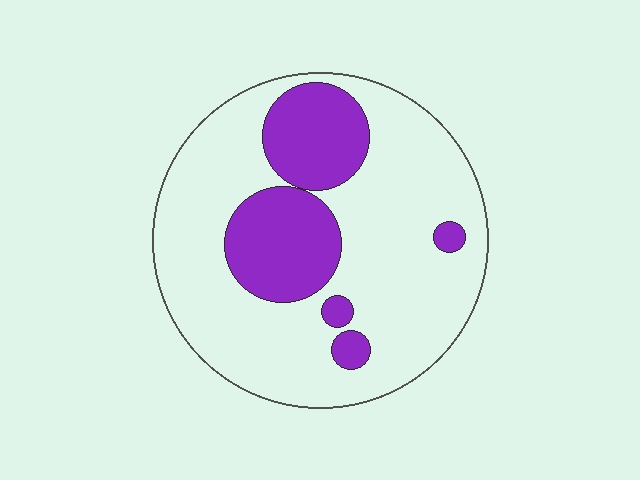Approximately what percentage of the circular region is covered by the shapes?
Approximately 25%.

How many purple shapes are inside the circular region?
5.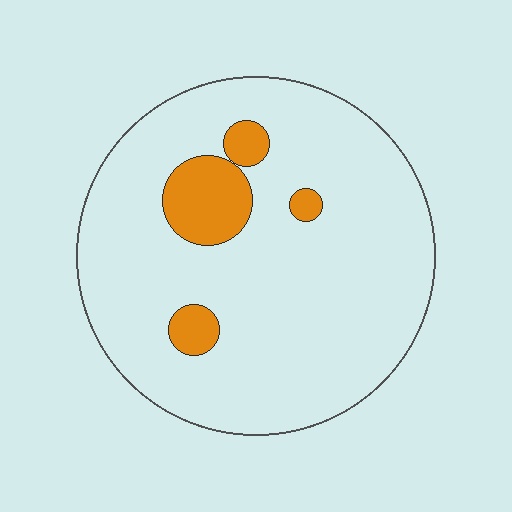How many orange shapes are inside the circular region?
4.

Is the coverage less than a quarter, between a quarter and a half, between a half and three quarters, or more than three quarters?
Less than a quarter.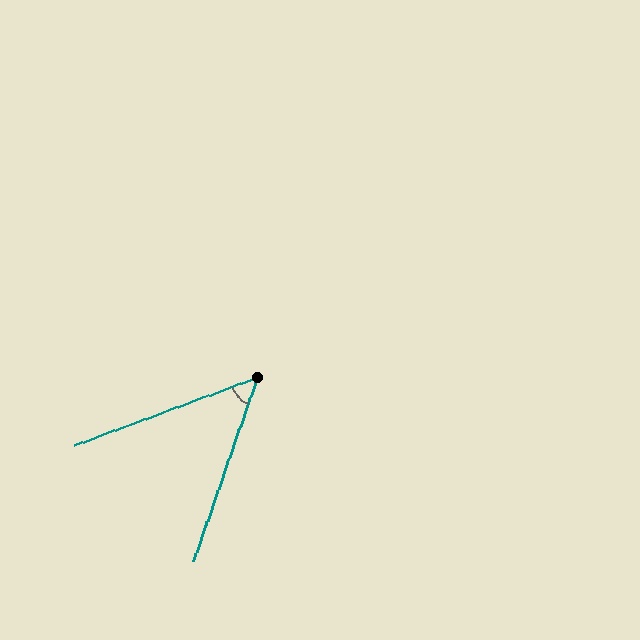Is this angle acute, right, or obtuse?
It is acute.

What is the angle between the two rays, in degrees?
Approximately 50 degrees.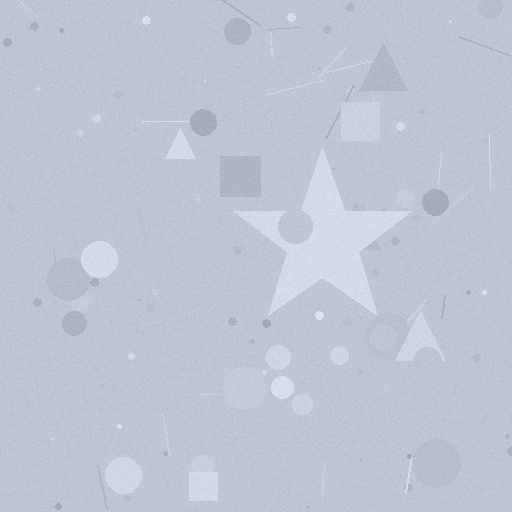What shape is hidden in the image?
A star is hidden in the image.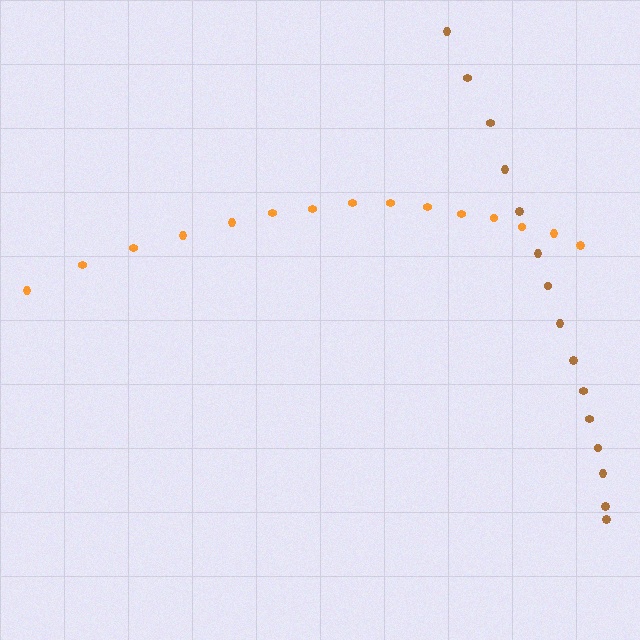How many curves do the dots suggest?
There are 2 distinct paths.